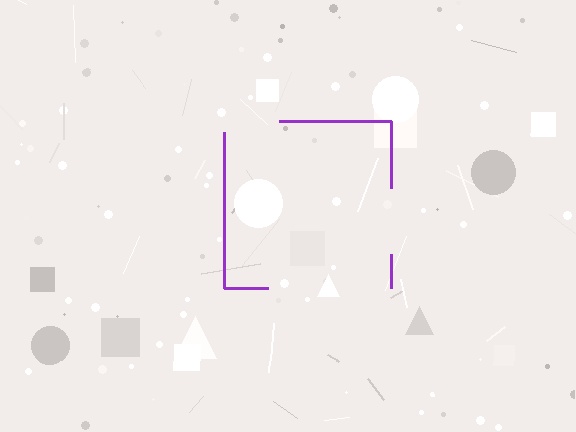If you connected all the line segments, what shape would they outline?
They would outline a square.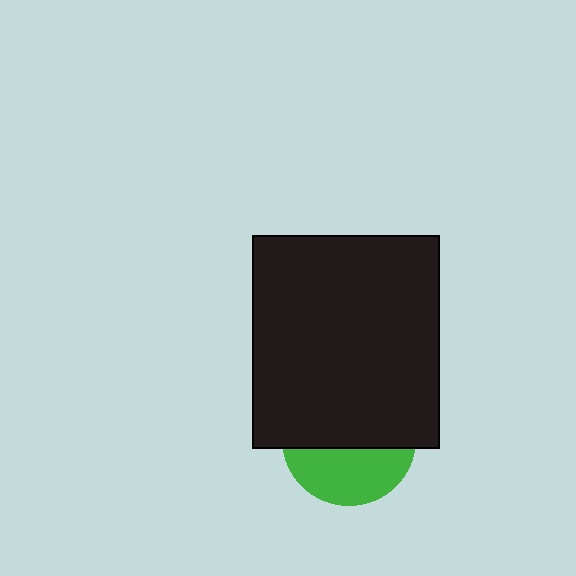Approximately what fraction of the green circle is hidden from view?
Roughly 60% of the green circle is hidden behind the black rectangle.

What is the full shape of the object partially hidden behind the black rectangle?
The partially hidden object is a green circle.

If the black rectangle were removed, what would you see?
You would see the complete green circle.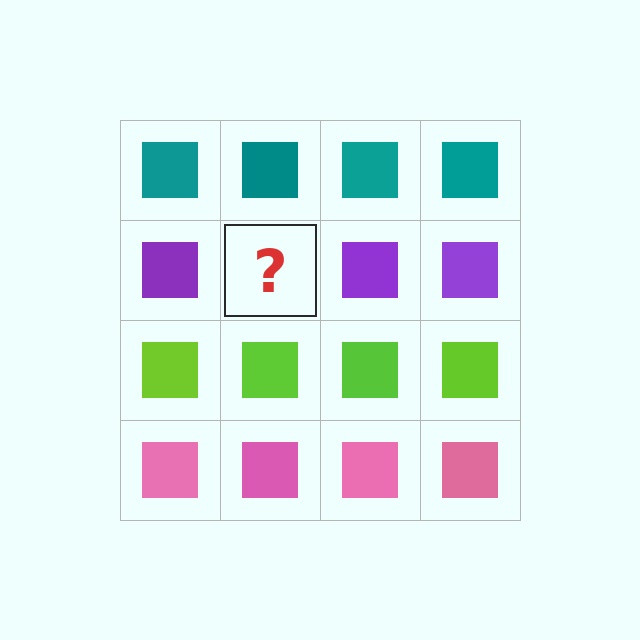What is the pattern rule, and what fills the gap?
The rule is that each row has a consistent color. The gap should be filled with a purple square.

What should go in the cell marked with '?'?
The missing cell should contain a purple square.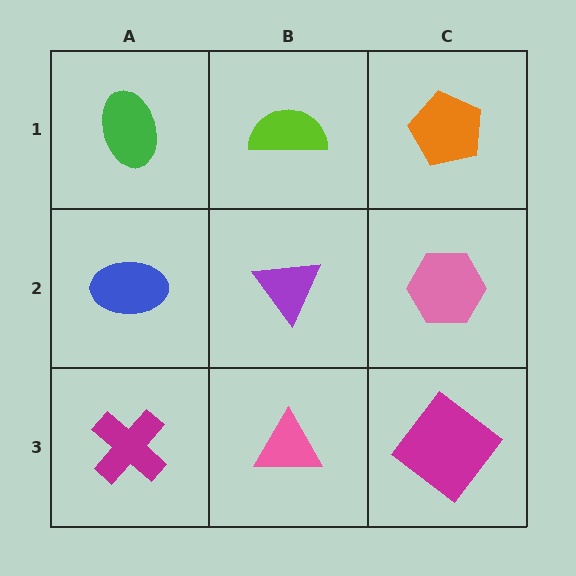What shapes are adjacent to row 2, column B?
A lime semicircle (row 1, column B), a pink triangle (row 3, column B), a blue ellipse (row 2, column A), a pink hexagon (row 2, column C).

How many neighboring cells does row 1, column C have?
2.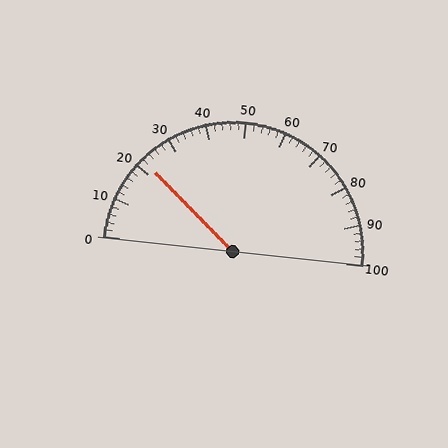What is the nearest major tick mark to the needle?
The nearest major tick mark is 20.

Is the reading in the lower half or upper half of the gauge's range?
The reading is in the lower half of the range (0 to 100).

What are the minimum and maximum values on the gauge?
The gauge ranges from 0 to 100.